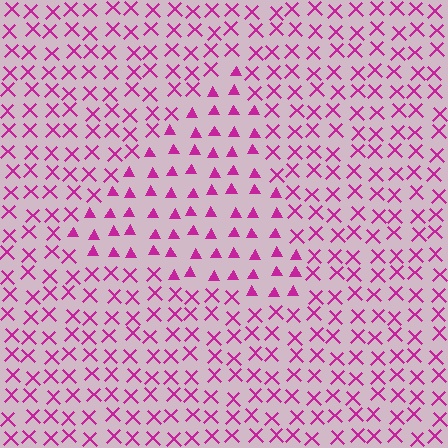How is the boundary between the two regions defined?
The boundary is defined by a change in element shape: triangles inside vs. X marks outside. All elements share the same color and spacing.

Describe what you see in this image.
The image is filled with small magenta elements arranged in a uniform grid. A triangle-shaped region contains triangles, while the surrounding area contains X marks. The boundary is defined purely by the change in element shape.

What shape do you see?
I see a triangle.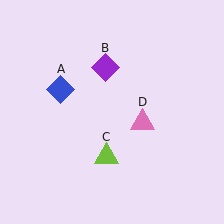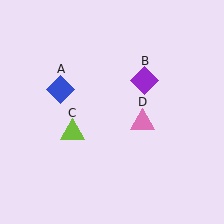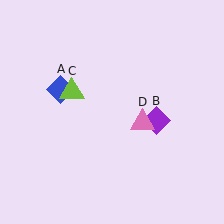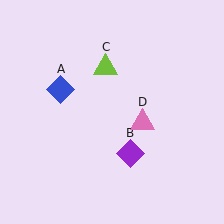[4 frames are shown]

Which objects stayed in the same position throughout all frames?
Blue diamond (object A) and pink triangle (object D) remained stationary.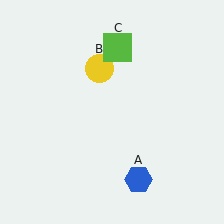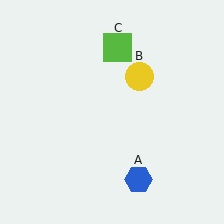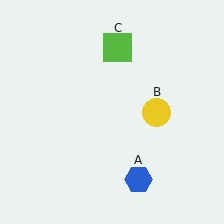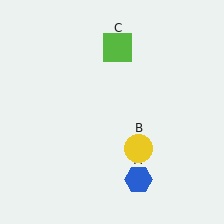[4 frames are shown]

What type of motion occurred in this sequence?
The yellow circle (object B) rotated clockwise around the center of the scene.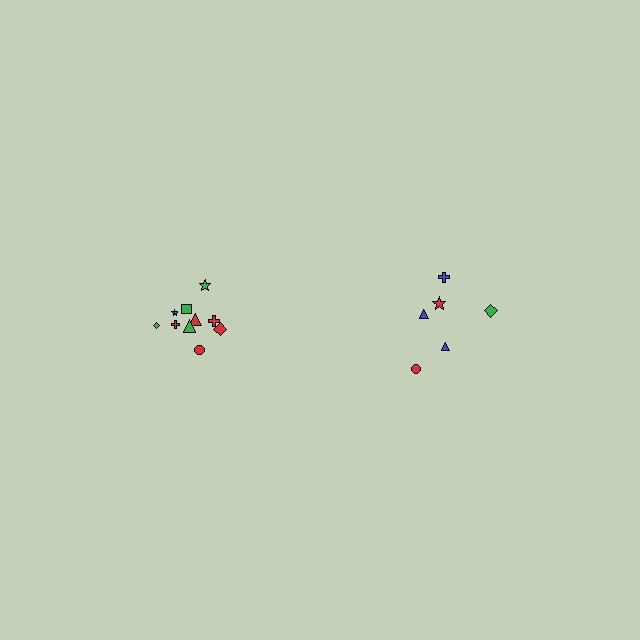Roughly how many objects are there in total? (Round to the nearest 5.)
Roughly 15 objects in total.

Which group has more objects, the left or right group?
The left group.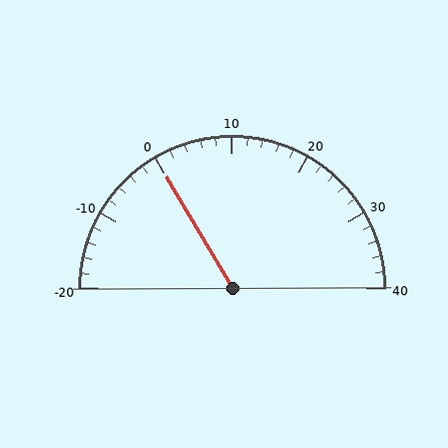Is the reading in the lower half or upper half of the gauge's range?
The reading is in the lower half of the range (-20 to 40).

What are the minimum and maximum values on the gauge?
The gauge ranges from -20 to 40.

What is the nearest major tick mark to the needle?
The nearest major tick mark is 0.